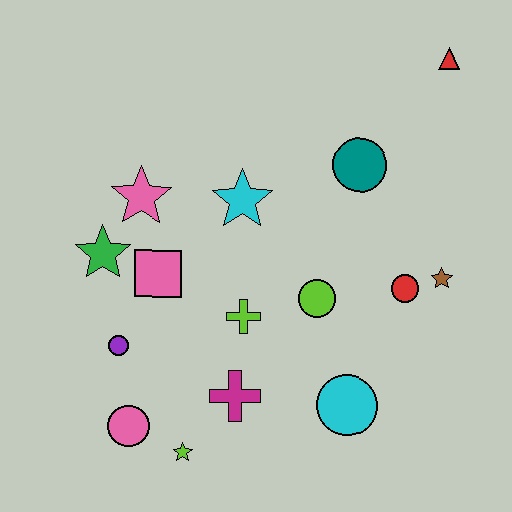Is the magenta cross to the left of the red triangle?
Yes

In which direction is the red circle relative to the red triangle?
The red circle is below the red triangle.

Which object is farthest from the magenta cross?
The red triangle is farthest from the magenta cross.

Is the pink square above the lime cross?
Yes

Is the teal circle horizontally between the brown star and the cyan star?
Yes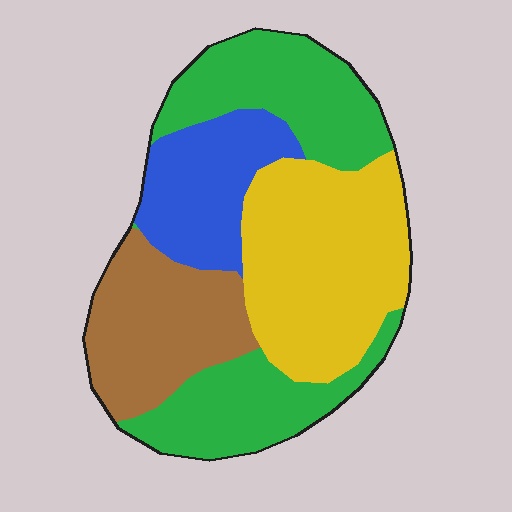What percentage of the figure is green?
Green covers 34% of the figure.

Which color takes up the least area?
Blue, at roughly 15%.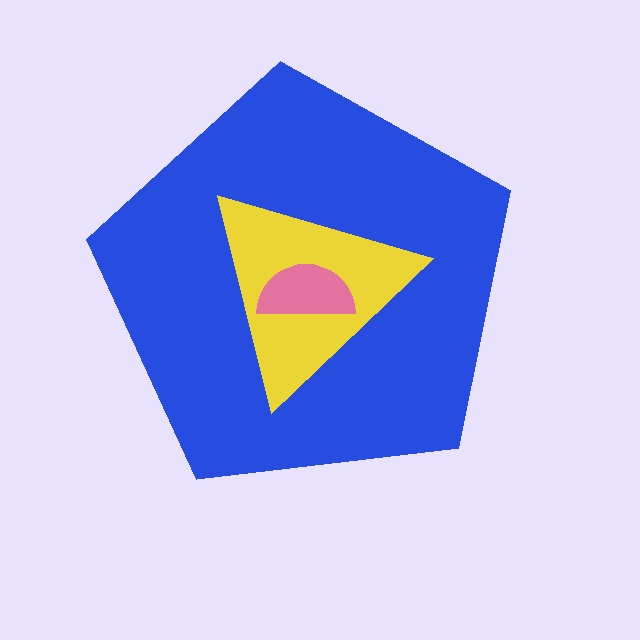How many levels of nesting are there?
3.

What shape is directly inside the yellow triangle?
The pink semicircle.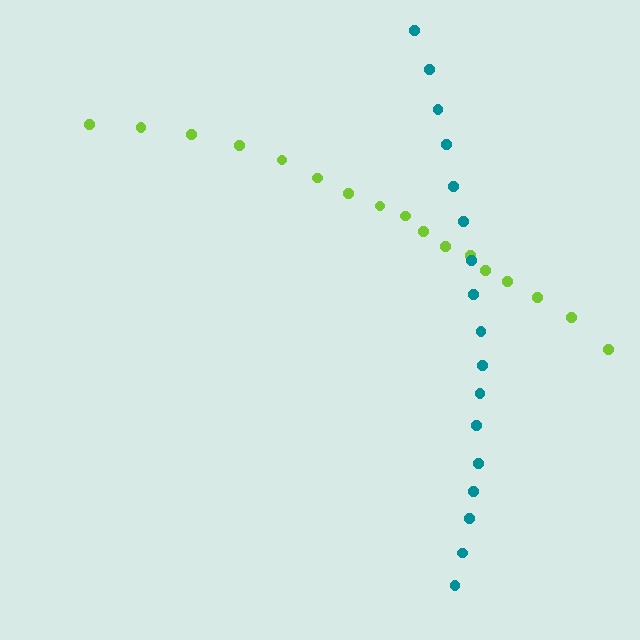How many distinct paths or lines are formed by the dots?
There are 2 distinct paths.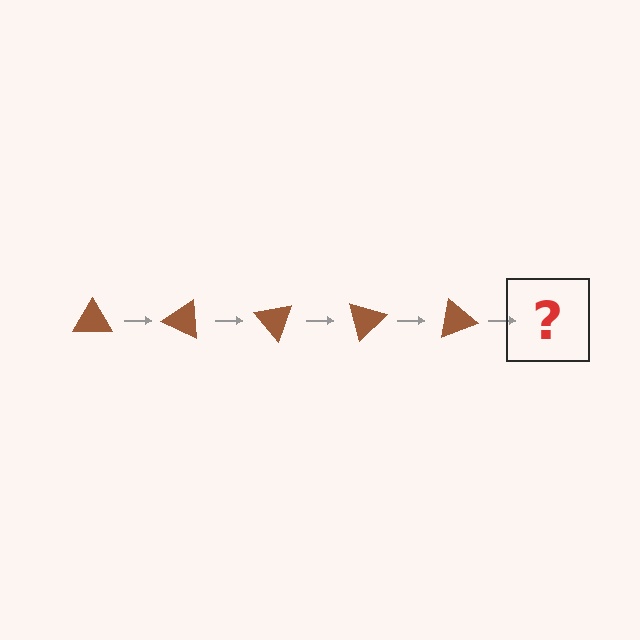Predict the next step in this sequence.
The next step is a brown triangle rotated 125 degrees.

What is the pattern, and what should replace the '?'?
The pattern is that the triangle rotates 25 degrees each step. The '?' should be a brown triangle rotated 125 degrees.